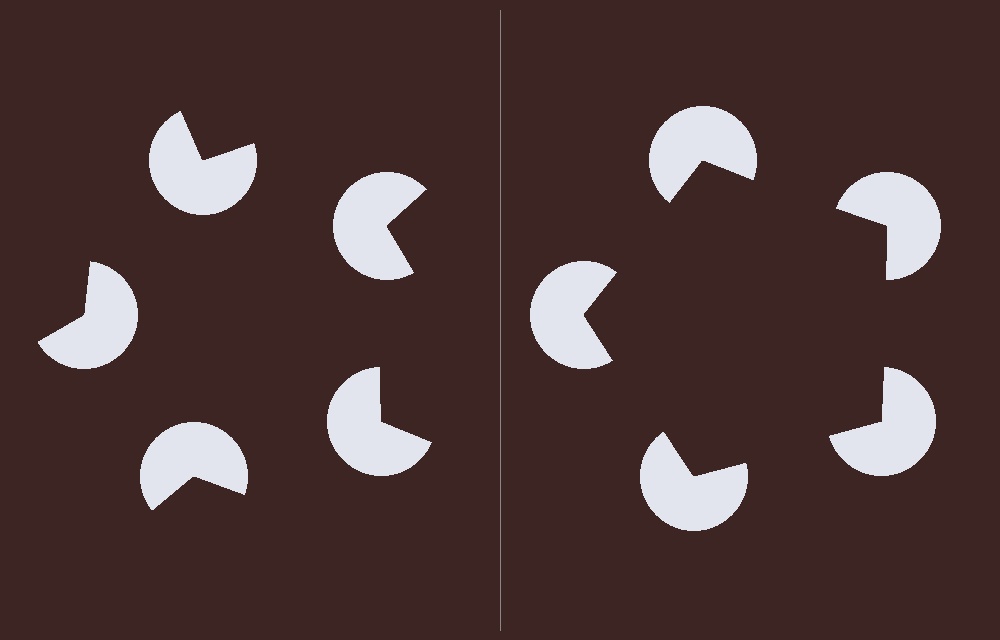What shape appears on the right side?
An illusory pentagon.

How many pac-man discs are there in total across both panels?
10 — 5 on each side.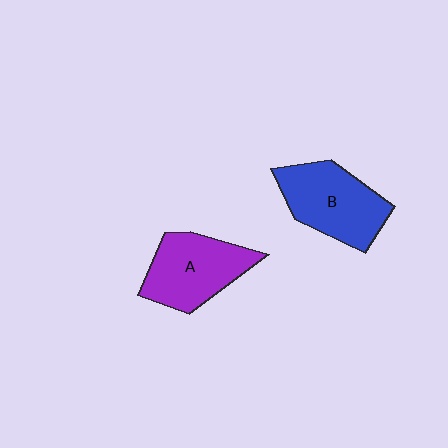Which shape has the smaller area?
Shape A (purple).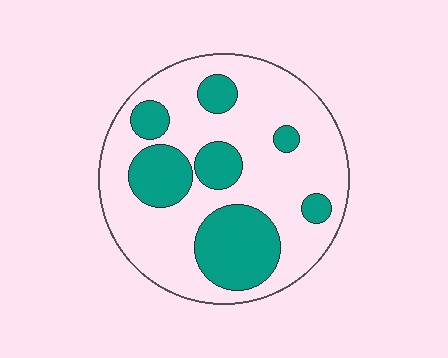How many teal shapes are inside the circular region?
7.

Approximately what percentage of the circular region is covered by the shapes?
Approximately 30%.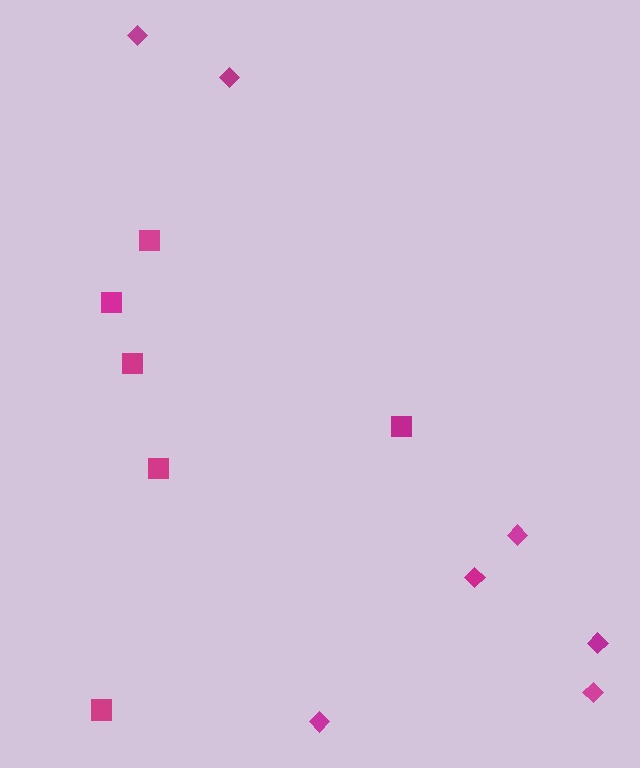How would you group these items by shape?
There are 2 groups: one group of squares (6) and one group of diamonds (7).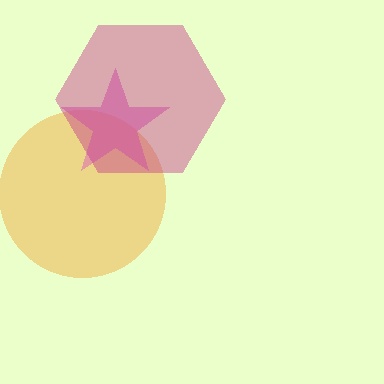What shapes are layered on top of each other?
The layered shapes are: an orange circle, a pink star, a magenta hexagon.